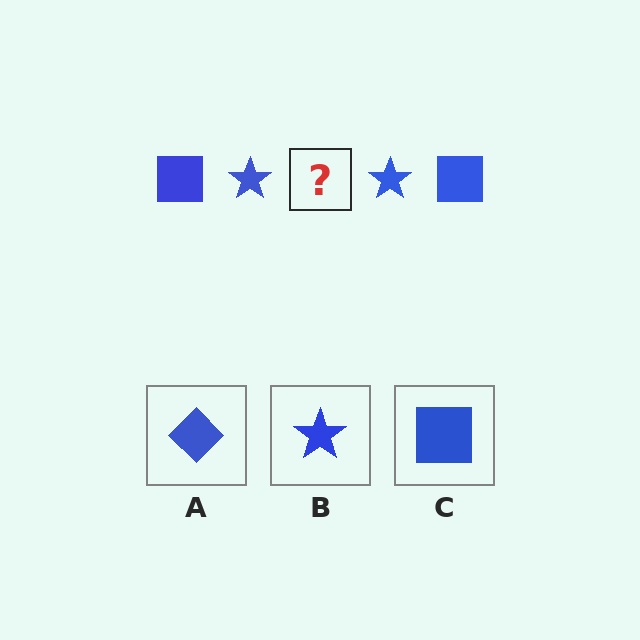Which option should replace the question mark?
Option C.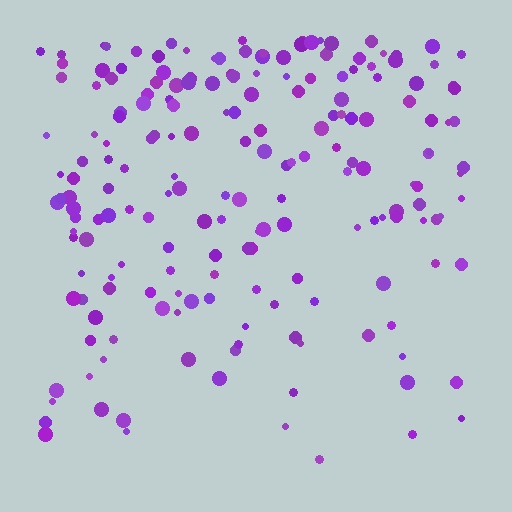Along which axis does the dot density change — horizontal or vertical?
Vertical.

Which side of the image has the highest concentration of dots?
The top.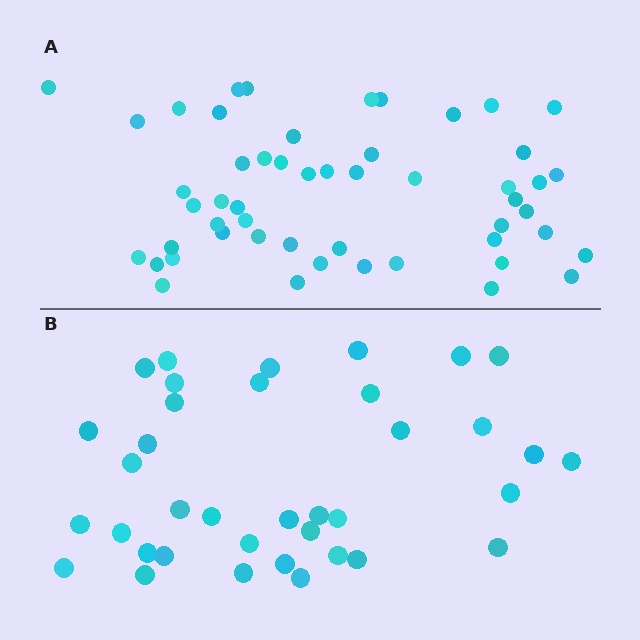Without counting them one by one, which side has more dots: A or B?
Region A (the top region) has more dots.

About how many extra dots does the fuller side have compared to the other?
Region A has approximately 15 more dots than region B.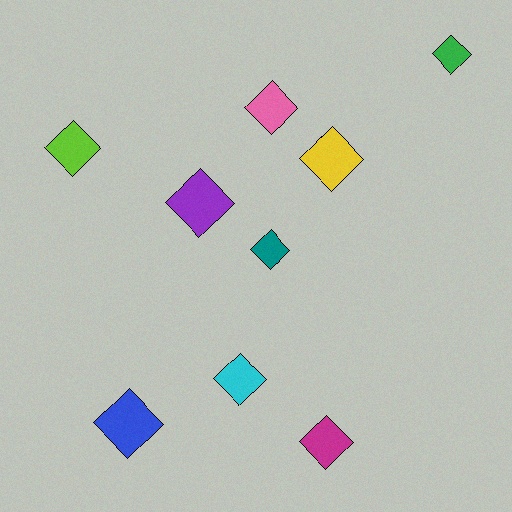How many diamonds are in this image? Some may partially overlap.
There are 9 diamonds.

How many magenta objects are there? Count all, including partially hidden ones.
There is 1 magenta object.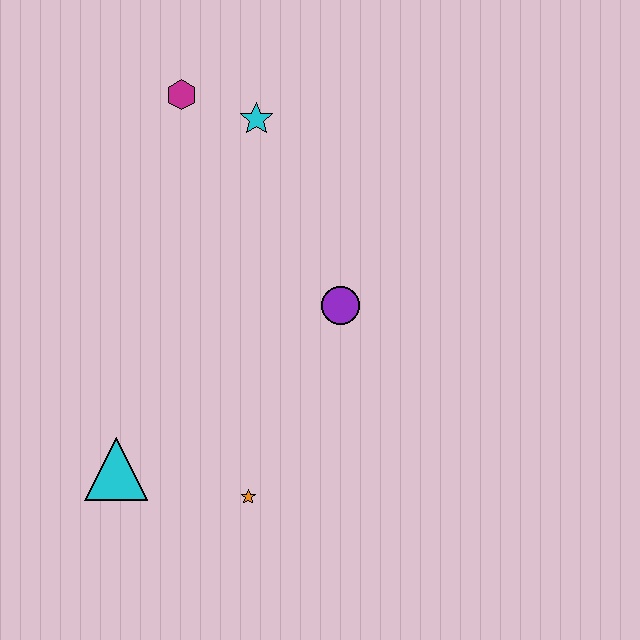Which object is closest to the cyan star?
The magenta hexagon is closest to the cyan star.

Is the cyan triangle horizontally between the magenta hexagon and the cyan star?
No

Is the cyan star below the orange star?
No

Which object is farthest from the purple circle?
The cyan triangle is farthest from the purple circle.